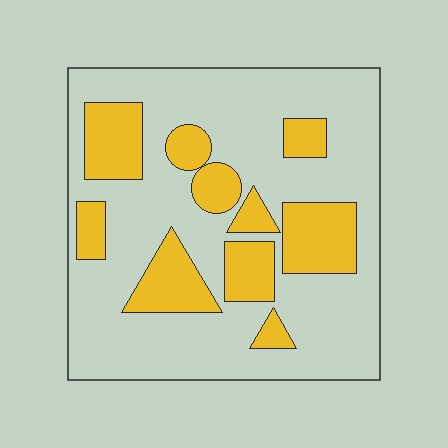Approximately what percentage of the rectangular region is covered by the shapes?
Approximately 30%.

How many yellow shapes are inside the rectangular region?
10.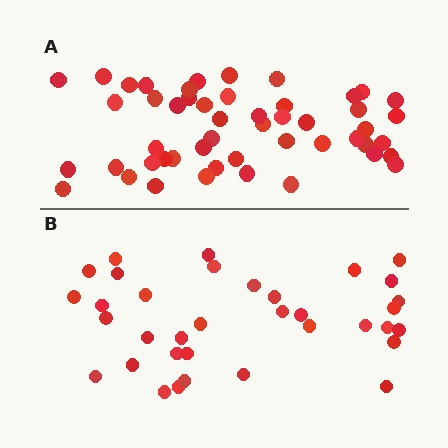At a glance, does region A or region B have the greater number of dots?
Region A (the top region) has more dots.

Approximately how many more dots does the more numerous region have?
Region A has approximately 15 more dots than region B.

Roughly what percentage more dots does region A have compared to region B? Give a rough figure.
About 45% more.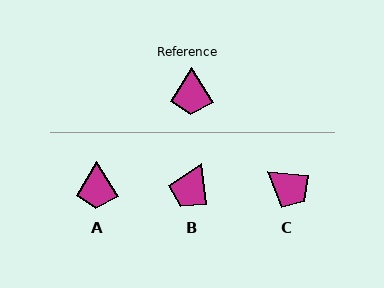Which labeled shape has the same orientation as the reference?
A.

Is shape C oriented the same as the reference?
No, it is off by about 52 degrees.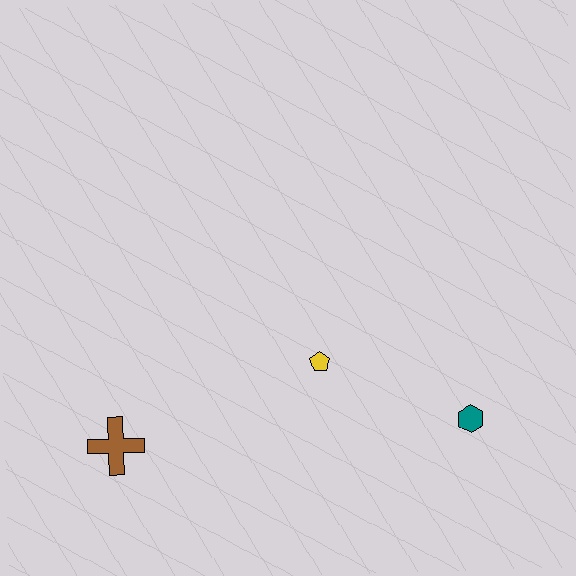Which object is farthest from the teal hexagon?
The brown cross is farthest from the teal hexagon.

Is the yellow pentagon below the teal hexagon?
No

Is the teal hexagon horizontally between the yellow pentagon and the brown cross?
No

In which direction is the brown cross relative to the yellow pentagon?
The brown cross is to the left of the yellow pentagon.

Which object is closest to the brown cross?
The yellow pentagon is closest to the brown cross.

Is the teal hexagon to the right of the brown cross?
Yes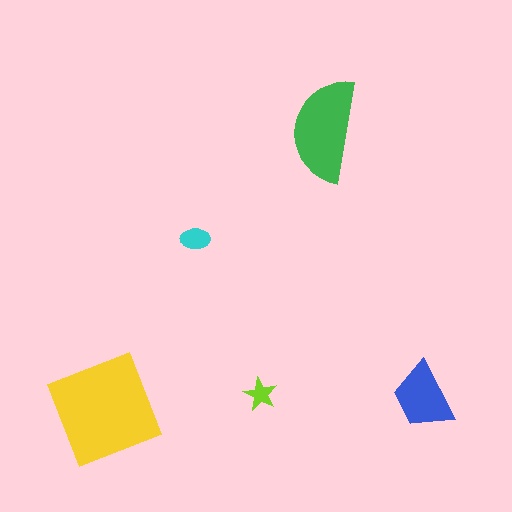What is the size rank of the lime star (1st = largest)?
5th.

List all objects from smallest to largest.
The lime star, the cyan ellipse, the blue trapezoid, the green semicircle, the yellow diamond.